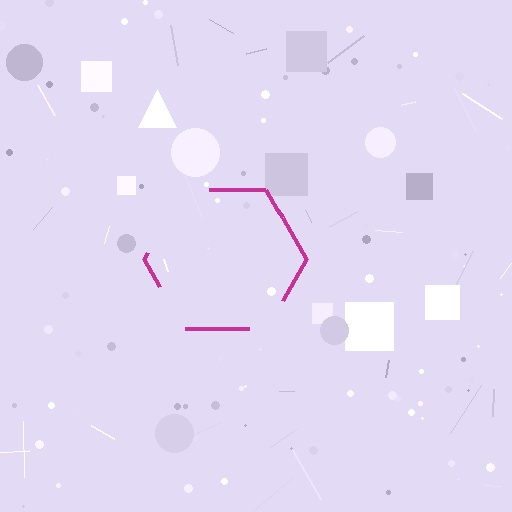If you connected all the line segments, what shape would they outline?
They would outline a hexagon.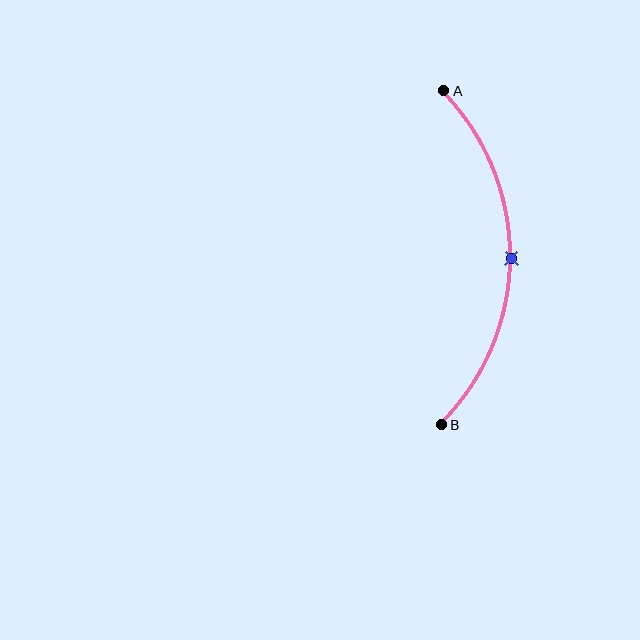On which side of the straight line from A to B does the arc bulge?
The arc bulges to the right of the straight line connecting A and B.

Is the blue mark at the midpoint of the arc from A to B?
Yes. The blue mark lies on the arc at equal arc-length from both A and B — it is the arc midpoint.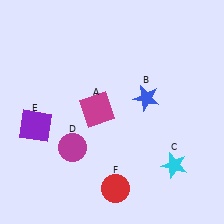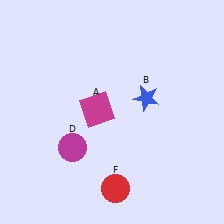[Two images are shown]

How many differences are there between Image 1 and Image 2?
There are 2 differences between the two images.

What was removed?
The cyan star (C), the purple square (E) were removed in Image 2.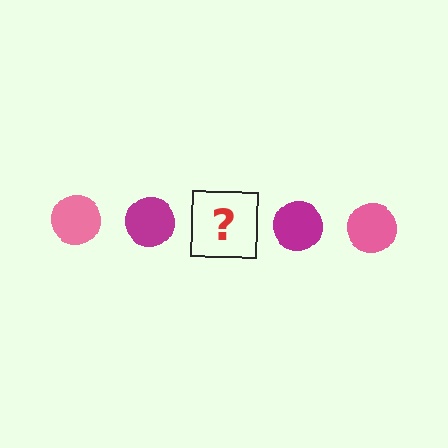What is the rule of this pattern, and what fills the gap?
The rule is that the pattern cycles through pink, magenta circles. The gap should be filled with a pink circle.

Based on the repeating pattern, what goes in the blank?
The blank should be a pink circle.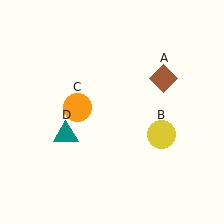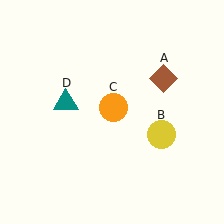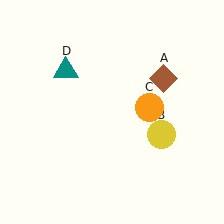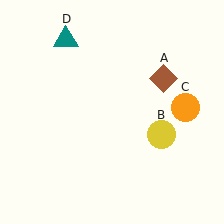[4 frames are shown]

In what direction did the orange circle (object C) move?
The orange circle (object C) moved right.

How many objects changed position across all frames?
2 objects changed position: orange circle (object C), teal triangle (object D).